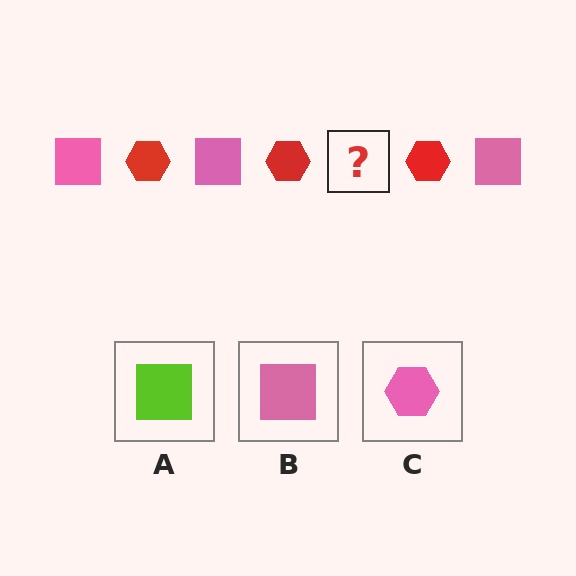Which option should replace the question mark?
Option B.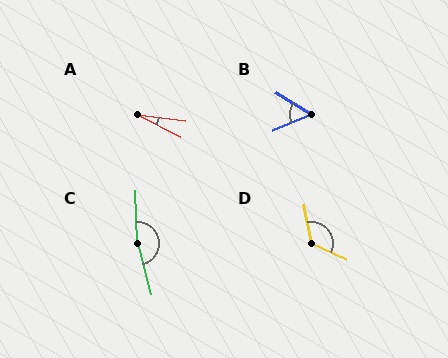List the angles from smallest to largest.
A (20°), B (55°), D (125°), C (166°).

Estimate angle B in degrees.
Approximately 55 degrees.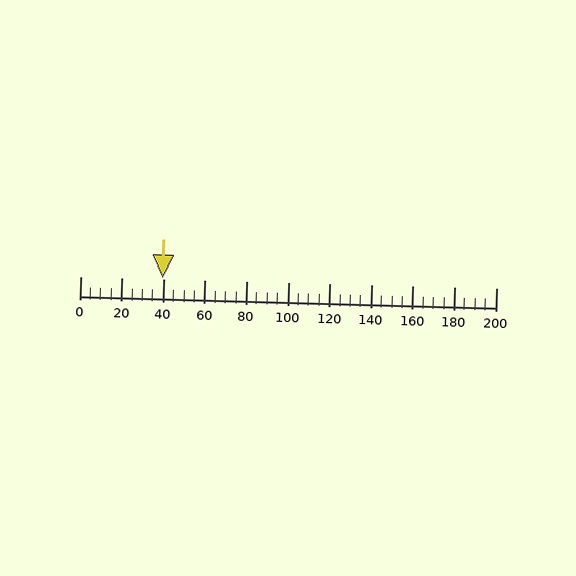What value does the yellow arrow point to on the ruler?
The yellow arrow points to approximately 40.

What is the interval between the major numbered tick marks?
The major tick marks are spaced 20 units apart.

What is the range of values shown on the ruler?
The ruler shows values from 0 to 200.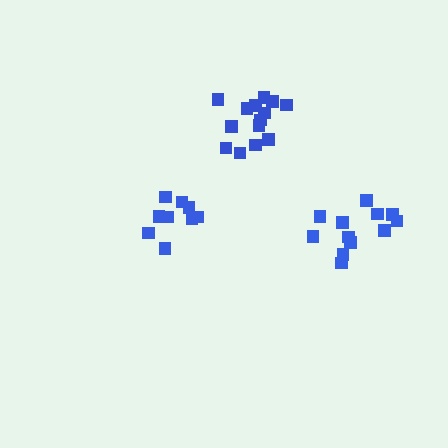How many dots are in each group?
Group 1: 9 dots, Group 2: 14 dots, Group 3: 12 dots (35 total).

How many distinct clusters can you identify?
There are 3 distinct clusters.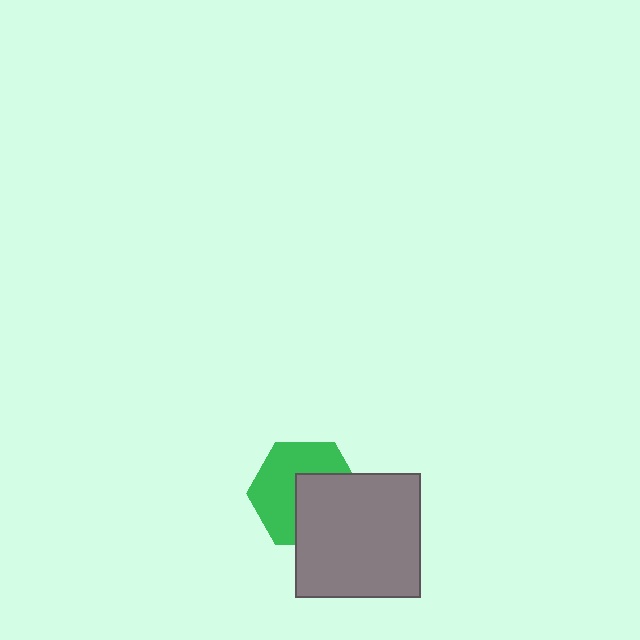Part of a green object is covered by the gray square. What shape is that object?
It is a hexagon.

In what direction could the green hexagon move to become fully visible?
The green hexagon could move toward the upper-left. That would shift it out from behind the gray square entirely.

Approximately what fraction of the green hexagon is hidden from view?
Roughly 44% of the green hexagon is hidden behind the gray square.